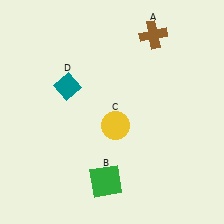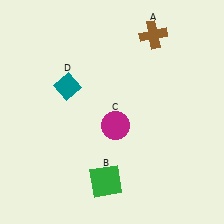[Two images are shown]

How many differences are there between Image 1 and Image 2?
There is 1 difference between the two images.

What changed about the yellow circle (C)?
In Image 1, C is yellow. In Image 2, it changed to magenta.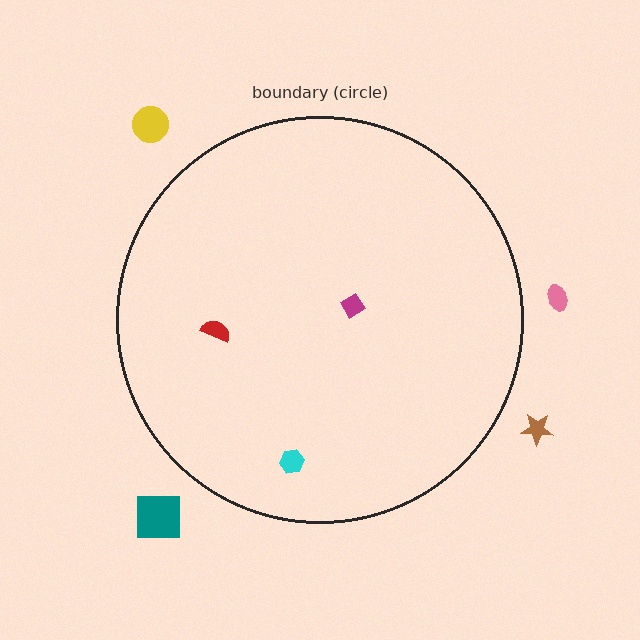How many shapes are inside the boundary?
3 inside, 4 outside.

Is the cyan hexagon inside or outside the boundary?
Inside.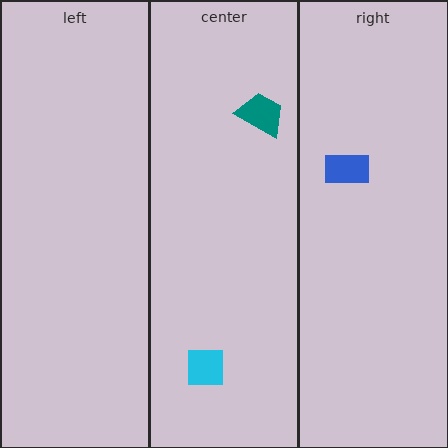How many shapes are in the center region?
2.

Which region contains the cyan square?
The center region.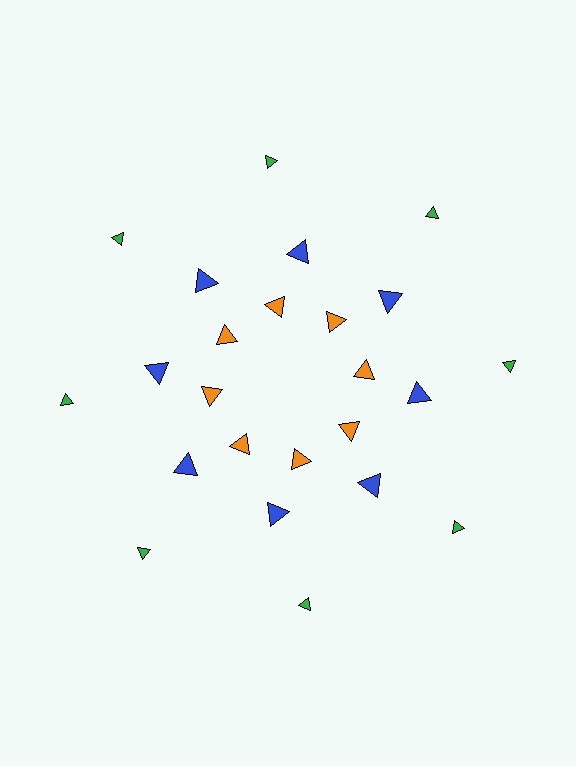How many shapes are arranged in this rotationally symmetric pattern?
There are 24 shapes, arranged in 8 groups of 3.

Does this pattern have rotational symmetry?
Yes, this pattern has 8-fold rotational symmetry. It looks the same after rotating 45 degrees around the center.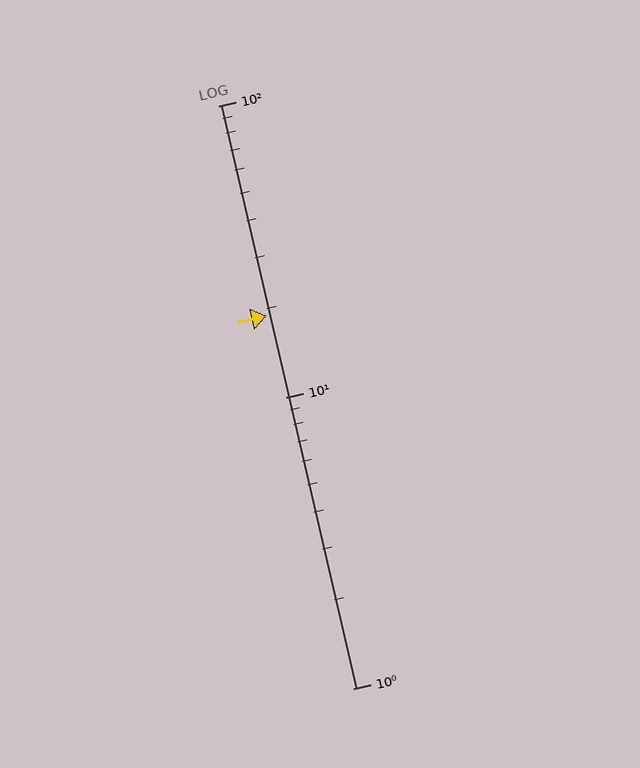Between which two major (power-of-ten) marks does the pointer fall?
The pointer is between 10 and 100.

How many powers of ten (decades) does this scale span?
The scale spans 2 decades, from 1 to 100.